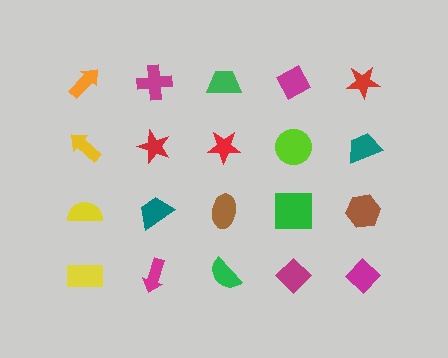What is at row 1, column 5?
A red star.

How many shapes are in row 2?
5 shapes.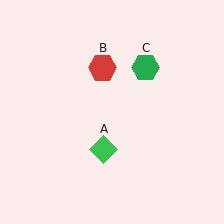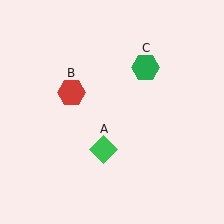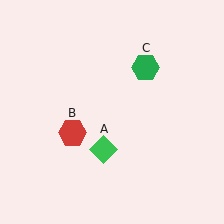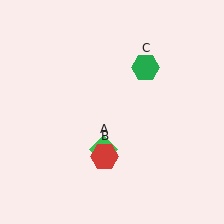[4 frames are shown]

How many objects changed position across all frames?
1 object changed position: red hexagon (object B).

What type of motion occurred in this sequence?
The red hexagon (object B) rotated counterclockwise around the center of the scene.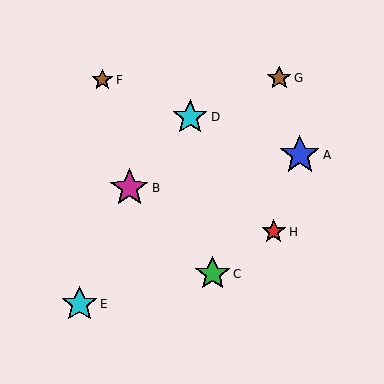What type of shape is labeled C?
Shape C is a green star.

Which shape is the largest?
The blue star (labeled A) is the largest.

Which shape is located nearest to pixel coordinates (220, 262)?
The green star (labeled C) at (213, 274) is nearest to that location.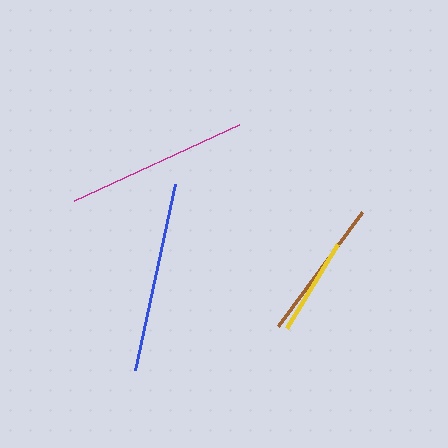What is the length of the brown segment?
The brown segment is approximately 142 pixels long.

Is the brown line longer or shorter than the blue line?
The blue line is longer than the brown line.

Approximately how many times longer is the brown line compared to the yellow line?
The brown line is approximately 1.4 times the length of the yellow line.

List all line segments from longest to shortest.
From longest to shortest: blue, magenta, brown, yellow.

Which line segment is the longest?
The blue line is the longest at approximately 191 pixels.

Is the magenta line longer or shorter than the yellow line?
The magenta line is longer than the yellow line.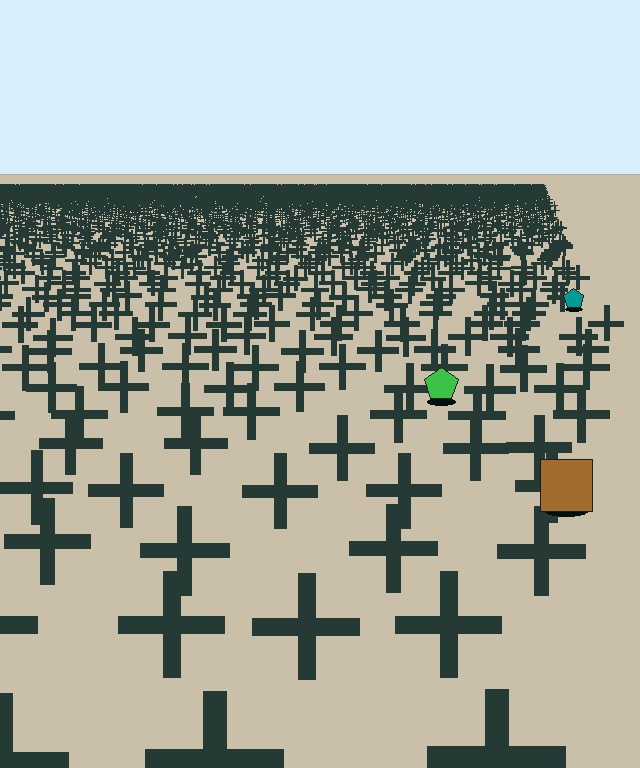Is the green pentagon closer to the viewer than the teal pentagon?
Yes. The green pentagon is closer — you can tell from the texture gradient: the ground texture is coarser near it.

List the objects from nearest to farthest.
From nearest to farthest: the brown square, the green pentagon, the teal pentagon.